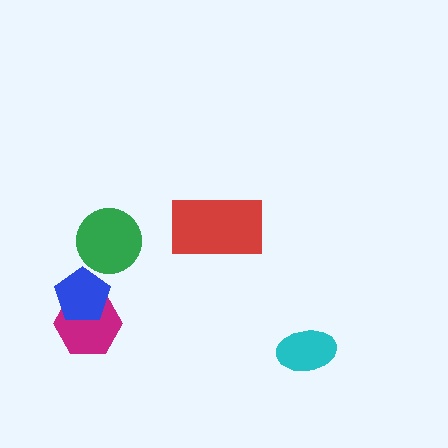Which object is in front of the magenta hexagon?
The blue pentagon is in front of the magenta hexagon.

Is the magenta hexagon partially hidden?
Yes, it is partially covered by another shape.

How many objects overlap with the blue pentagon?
1 object overlaps with the blue pentagon.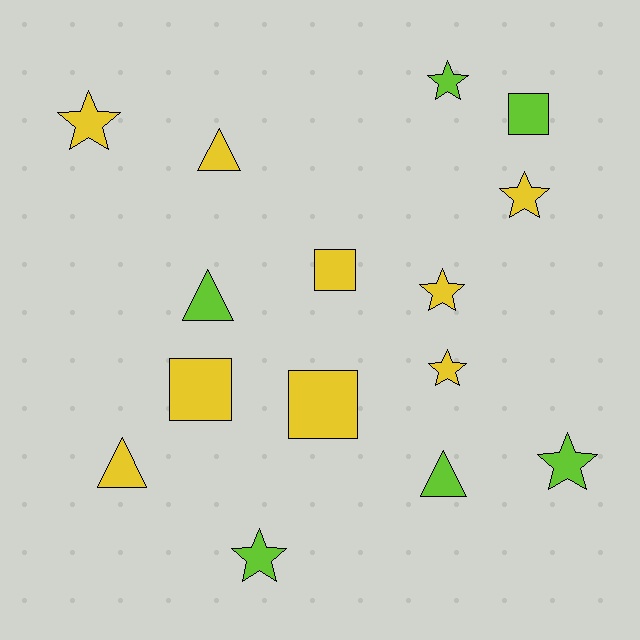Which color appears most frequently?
Yellow, with 9 objects.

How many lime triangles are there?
There are 2 lime triangles.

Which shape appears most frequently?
Star, with 7 objects.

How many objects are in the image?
There are 15 objects.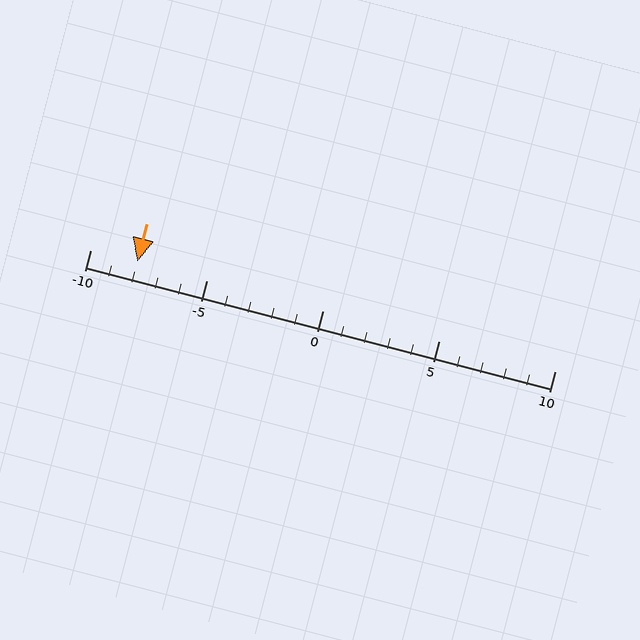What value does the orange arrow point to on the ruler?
The orange arrow points to approximately -8.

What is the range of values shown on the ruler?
The ruler shows values from -10 to 10.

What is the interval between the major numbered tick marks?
The major tick marks are spaced 5 units apart.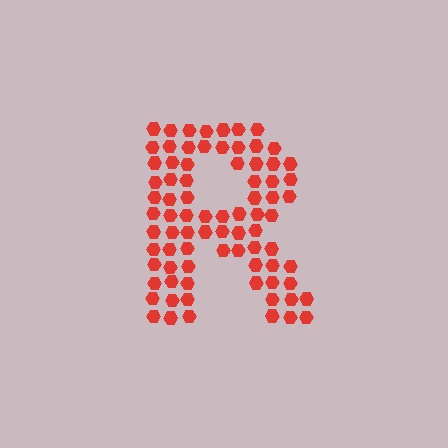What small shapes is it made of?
It is made of small hexagons.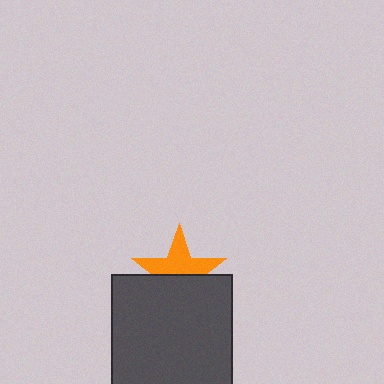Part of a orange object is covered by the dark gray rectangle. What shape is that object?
It is a star.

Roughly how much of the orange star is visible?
About half of it is visible (roughly 53%).